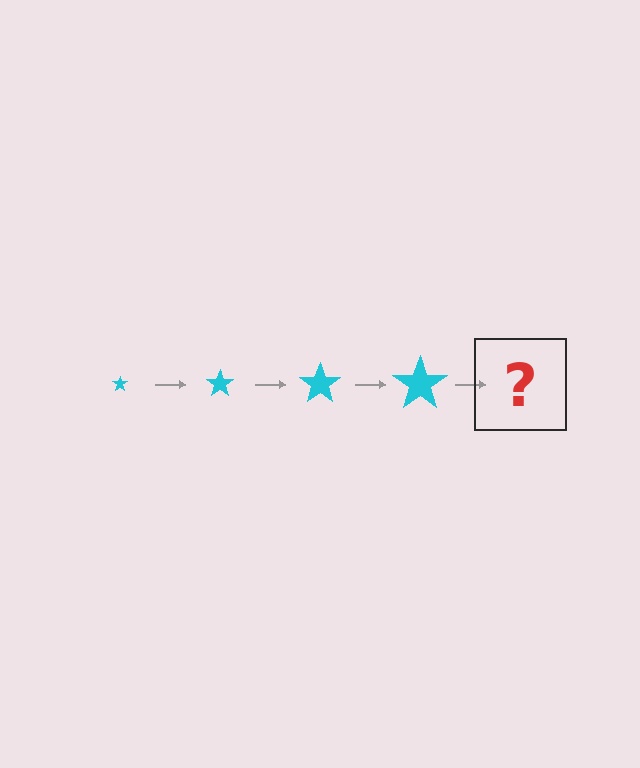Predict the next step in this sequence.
The next step is a cyan star, larger than the previous one.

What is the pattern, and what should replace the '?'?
The pattern is that the star gets progressively larger each step. The '?' should be a cyan star, larger than the previous one.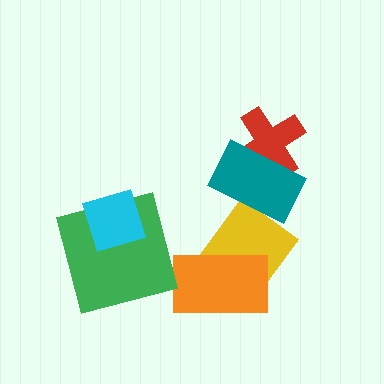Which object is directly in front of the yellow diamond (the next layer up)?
The orange rectangle is directly in front of the yellow diamond.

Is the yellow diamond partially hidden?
Yes, it is partially covered by another shape.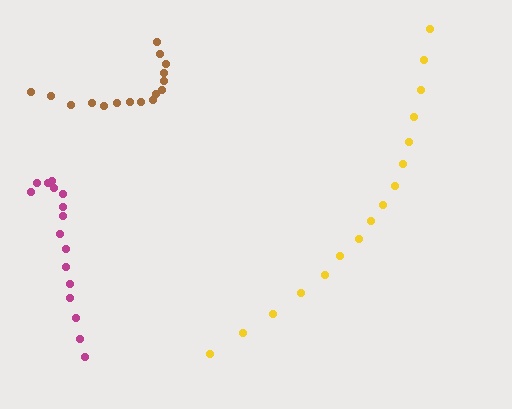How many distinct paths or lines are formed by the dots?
There are 3 distinct paths.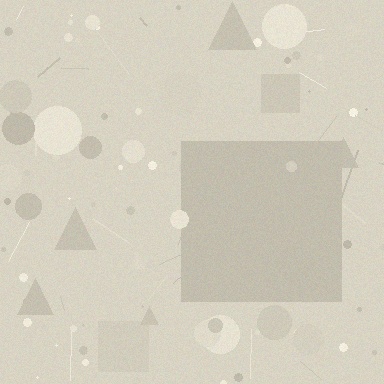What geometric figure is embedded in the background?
A square is embedded in the background.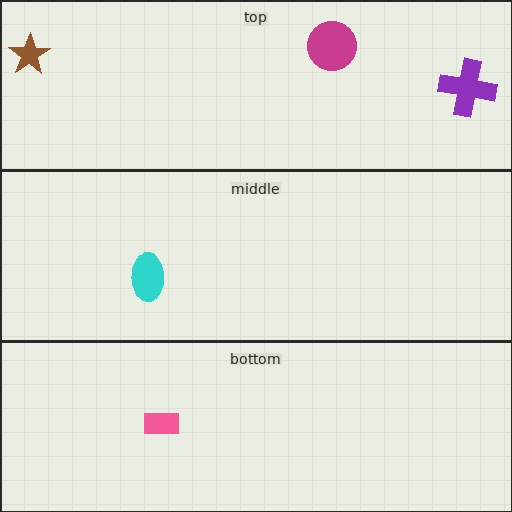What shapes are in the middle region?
The cyan ellipse.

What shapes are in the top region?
The magenta circle, the purple cross, the brown star.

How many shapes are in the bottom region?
1.